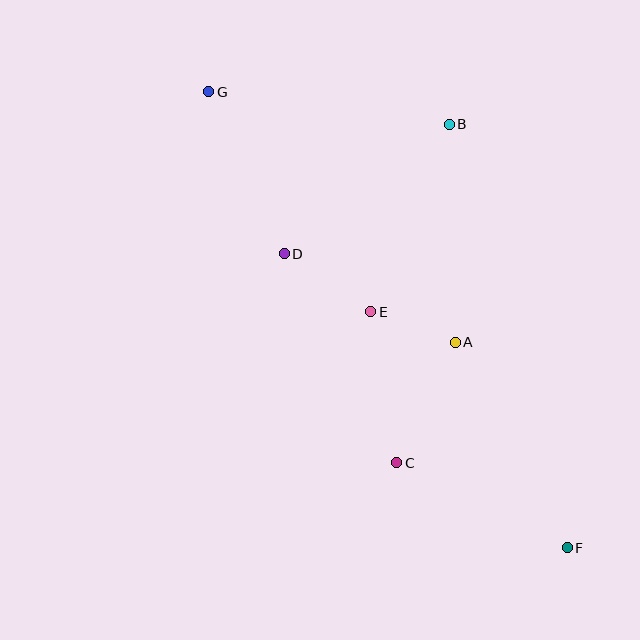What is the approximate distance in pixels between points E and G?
The distance between E and G is approximately 273 pixels.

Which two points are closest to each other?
Points A and E are closest to each other.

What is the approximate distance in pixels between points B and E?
The distance between B and E is approximately 203 pixels.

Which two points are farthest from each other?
Points F and G are farthest from each other.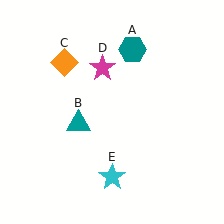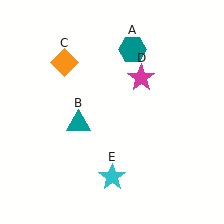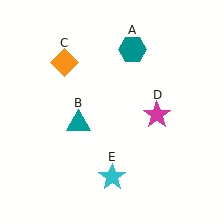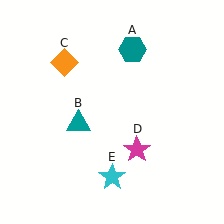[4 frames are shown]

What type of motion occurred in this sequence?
The magenta star (object D) rotated clockwise around the center of the scene.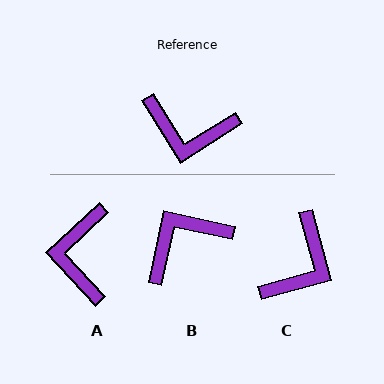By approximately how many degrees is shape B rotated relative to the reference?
Approximately 134 degrees clockwise.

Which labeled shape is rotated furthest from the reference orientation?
B, about 134 degrees away.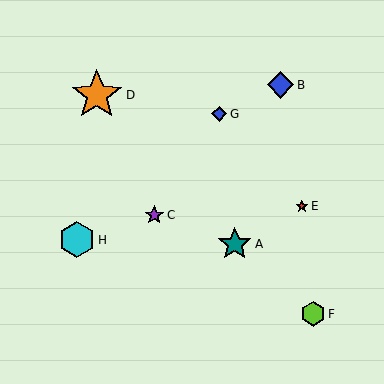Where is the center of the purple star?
The center of the purple star is at (154, 215).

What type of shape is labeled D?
Shape D is an orange star.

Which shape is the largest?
The orange star (labeled D) is the largest.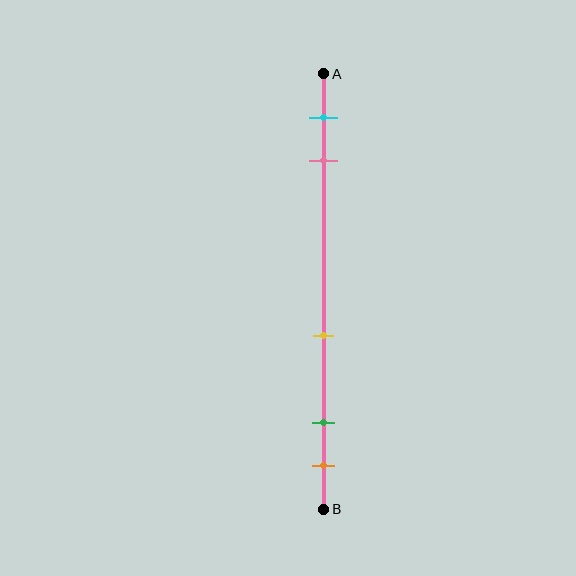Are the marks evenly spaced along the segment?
No, the marks are not evenly spaced.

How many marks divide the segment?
There are 5 marks dividing the segment.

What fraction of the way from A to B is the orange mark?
The orange mark is approximately 90% (0.9) of the way from A to B.